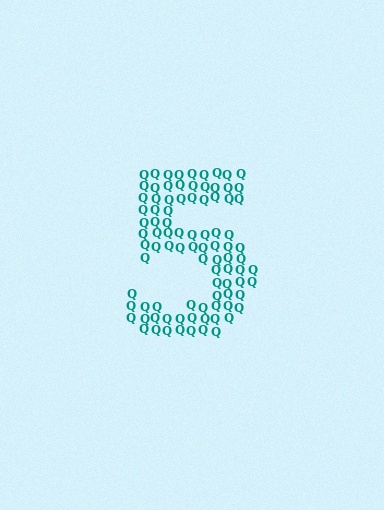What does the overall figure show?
The overall figure shows the digit 5.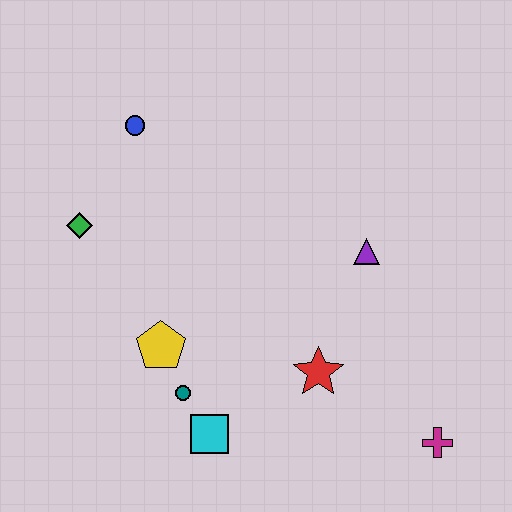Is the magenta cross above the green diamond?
No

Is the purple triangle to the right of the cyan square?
Yes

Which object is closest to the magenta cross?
The red star is closest to the magenta cross.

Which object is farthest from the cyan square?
The blue circle is farthest from the cyan square.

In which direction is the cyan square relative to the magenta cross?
The cyan square is to the left of the magenta cross.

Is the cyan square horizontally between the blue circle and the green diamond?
No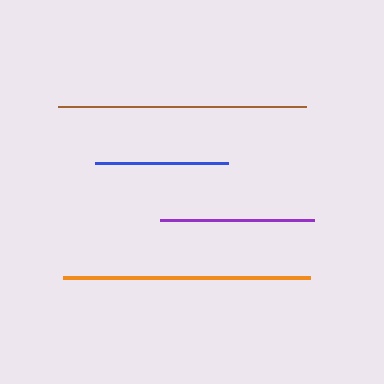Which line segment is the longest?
The brown line is the longest at approximately 248 pixels.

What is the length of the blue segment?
The blue segment is approximately 133 pixels long.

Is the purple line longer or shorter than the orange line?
The orange line is longer than the purple line.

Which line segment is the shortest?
The blue line is the shortest at approximately 133 pixels.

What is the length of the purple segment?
The purple segment is approximately 154 pixels long.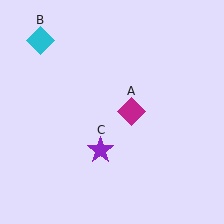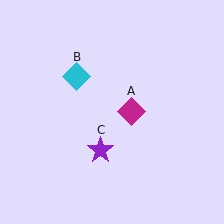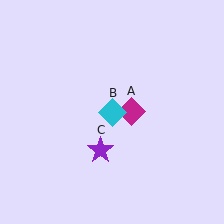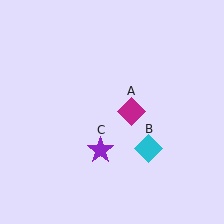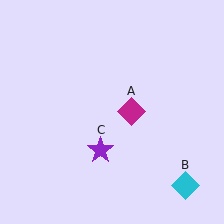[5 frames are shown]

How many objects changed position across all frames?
1 object changed position: cyan diamond (object B).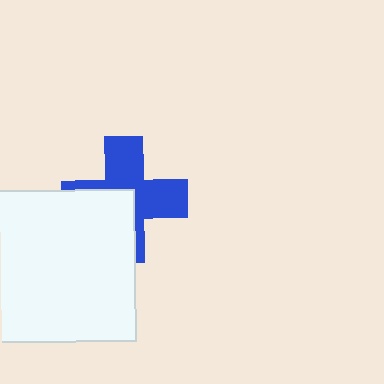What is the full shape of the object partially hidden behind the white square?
The partially hidden object is a blue cross.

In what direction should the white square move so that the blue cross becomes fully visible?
The white square should move toward the lower-left. That is the shortest direction to clear the overlap and leave the blue cross fully visible.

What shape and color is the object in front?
The object in front is a white square.